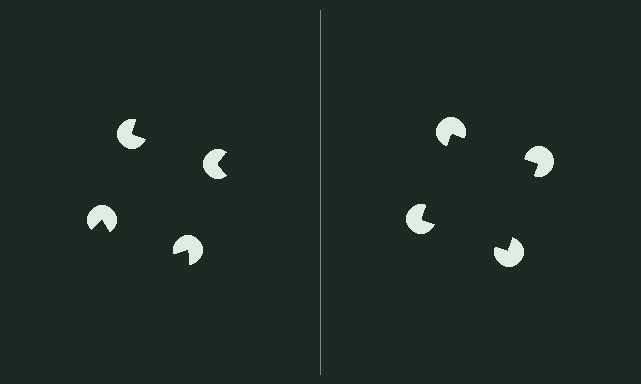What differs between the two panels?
The pac-man discs are positioned identically on both sides; only the wedge orientations differ. On the right they align to a square; on the left they are misaligned.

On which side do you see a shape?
An illusory square appears on the right side. On the left side the wedge cuts are rotated, so no coherent shape forms.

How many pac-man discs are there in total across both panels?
8 — 4 on each side.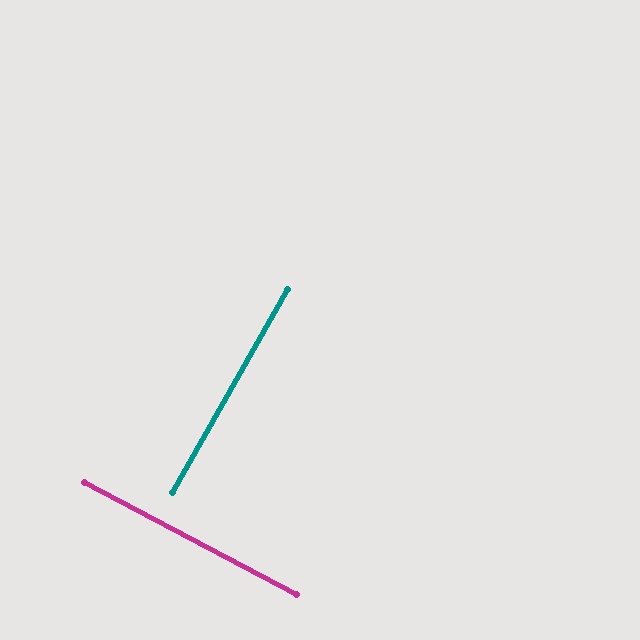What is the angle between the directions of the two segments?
Approximately 88 degrees.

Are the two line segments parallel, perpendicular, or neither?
Perpendicular — they meet at approximately 88°.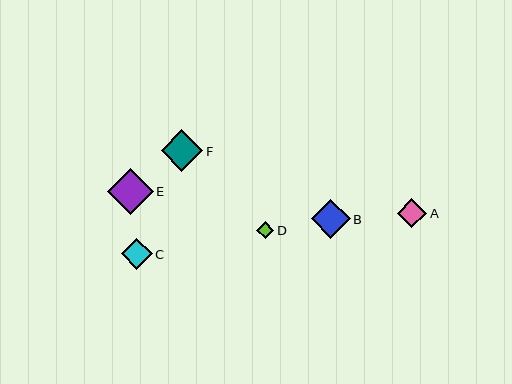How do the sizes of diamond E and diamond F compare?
Diamond E and diamond F are approximately the same size.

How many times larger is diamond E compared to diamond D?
Diamond E is approximately 2.7 times the size of diamond D.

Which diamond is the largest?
Diamond E is the largest with a size of approximately 46 pixels.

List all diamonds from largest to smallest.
From largest to smallest: E, F, B, C, A, D.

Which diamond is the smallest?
Diamond D is the smallest with a size of approximately 17 pixels.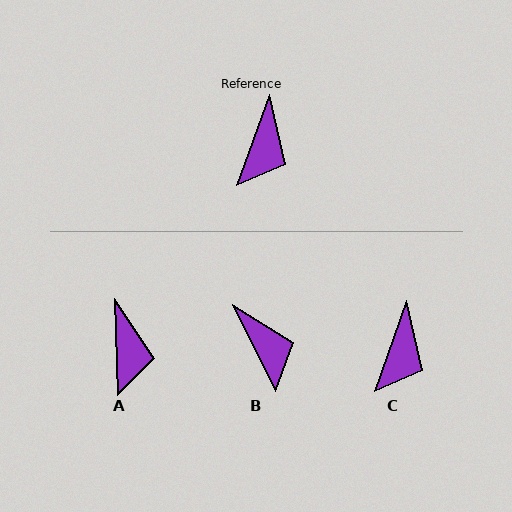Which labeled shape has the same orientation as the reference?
C.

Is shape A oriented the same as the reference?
No, it is off by about 21 degrees.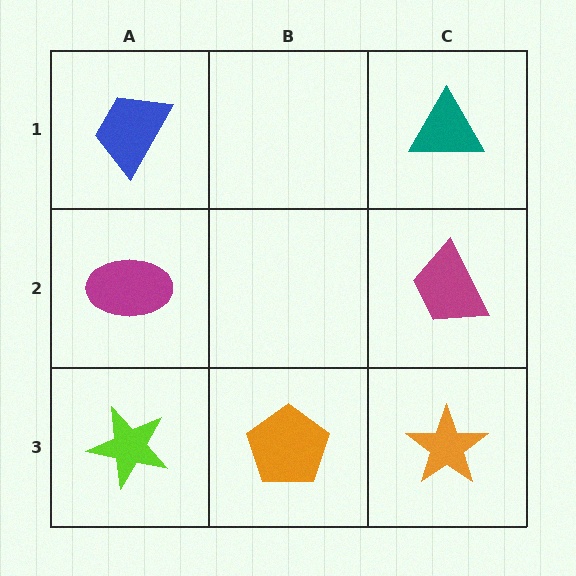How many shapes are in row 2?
2 shapes.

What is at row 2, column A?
A magenta ellipse.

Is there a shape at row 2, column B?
No, that cell is empty.